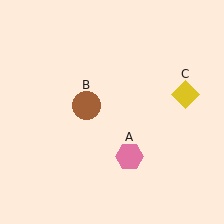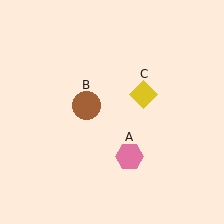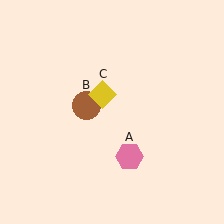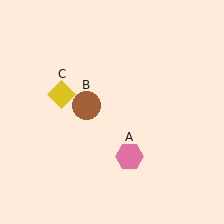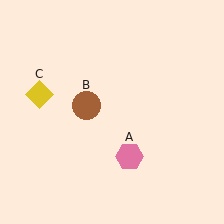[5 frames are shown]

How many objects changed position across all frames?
1 object changed position: yellow diamond (object C).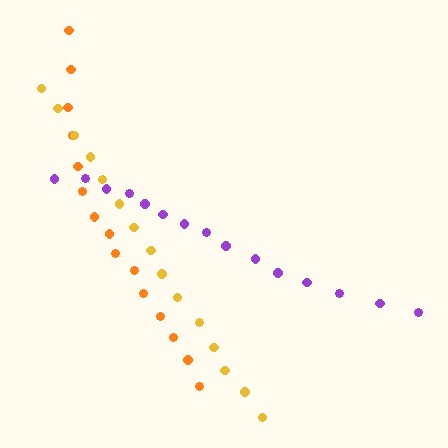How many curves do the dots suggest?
There are 3 distinct paths.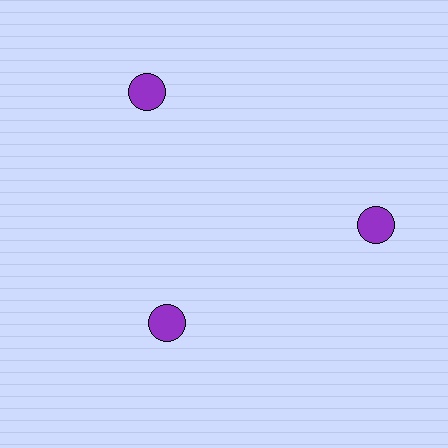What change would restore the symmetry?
The symmetry would be restored by moving it outward, back onto the ring so that all 3 circles sit at equal angles and equal distance from the center.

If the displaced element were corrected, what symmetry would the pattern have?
It would have 3-fold rotational symmetry — the pattern would map onto itself every 120 degrees.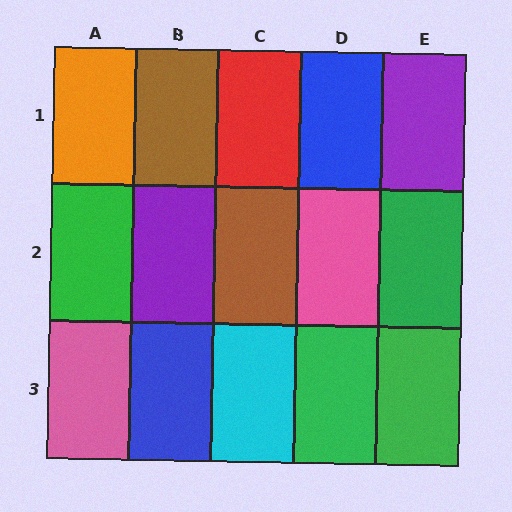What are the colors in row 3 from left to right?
Pink, blue, cyan, green, green.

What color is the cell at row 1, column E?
Purple.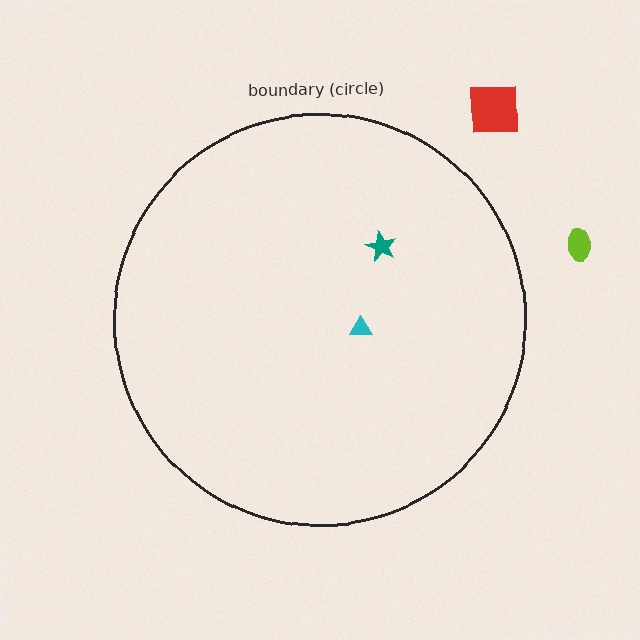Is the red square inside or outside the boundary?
Outside.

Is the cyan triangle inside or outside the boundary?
Inside.